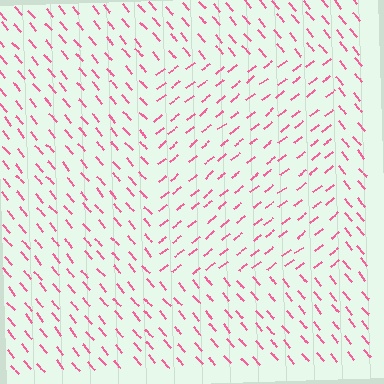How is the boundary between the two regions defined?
The boundary is defined purely by a change in line orientation (approximately 87 degrees difference). All lines are the same color and thickness.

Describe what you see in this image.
The image is filled with small pink line segments. A rectangle region in the image has lines oriented differently from the surrounding lines, creating a visible texture boundary.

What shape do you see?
I see a rectangle.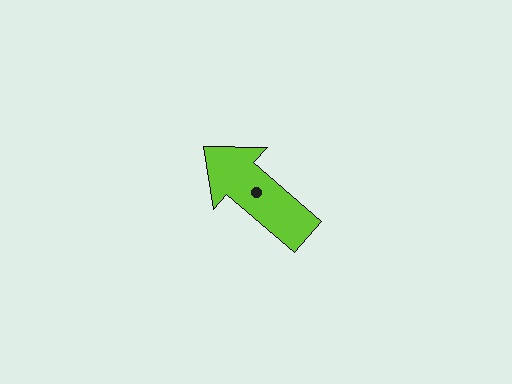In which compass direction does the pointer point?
Northwest.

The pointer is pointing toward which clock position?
Roughly 10 o'clock.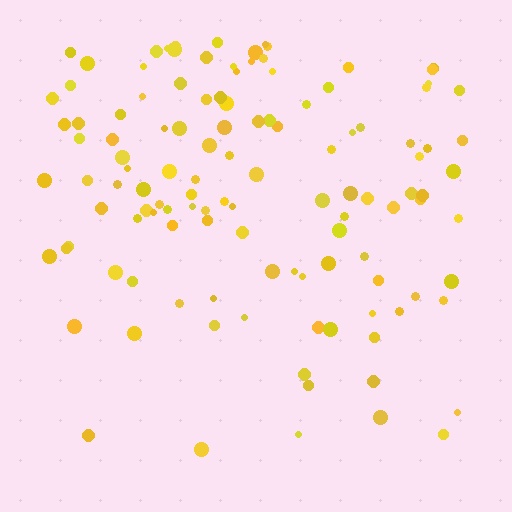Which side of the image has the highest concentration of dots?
The top.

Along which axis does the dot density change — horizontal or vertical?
Vertical.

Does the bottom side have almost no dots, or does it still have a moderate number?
Still a moderate number, just noticeably fewer than the top.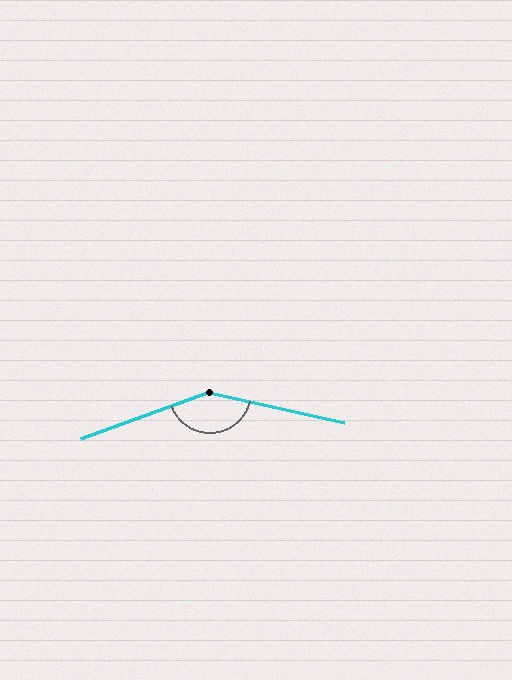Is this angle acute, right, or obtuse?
It is obtuse.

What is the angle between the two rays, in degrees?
Approximately 147 degrees.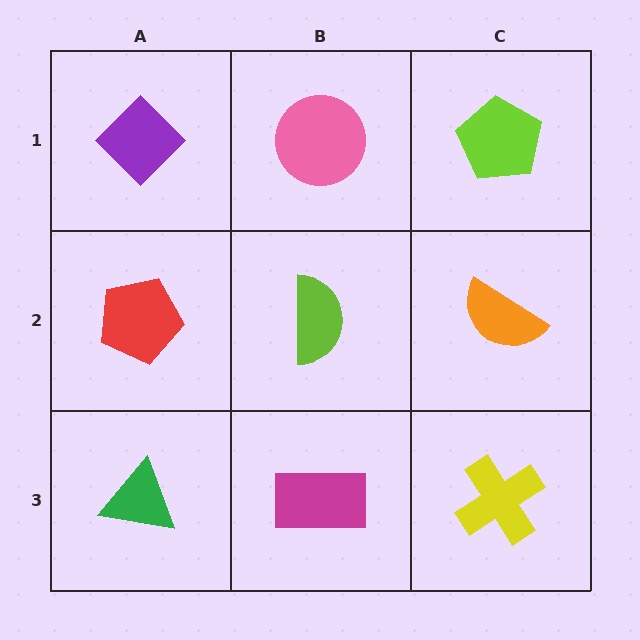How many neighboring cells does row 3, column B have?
3.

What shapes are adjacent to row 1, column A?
A red pentagon (row 2, column A), a pink circle (row 1, column B).